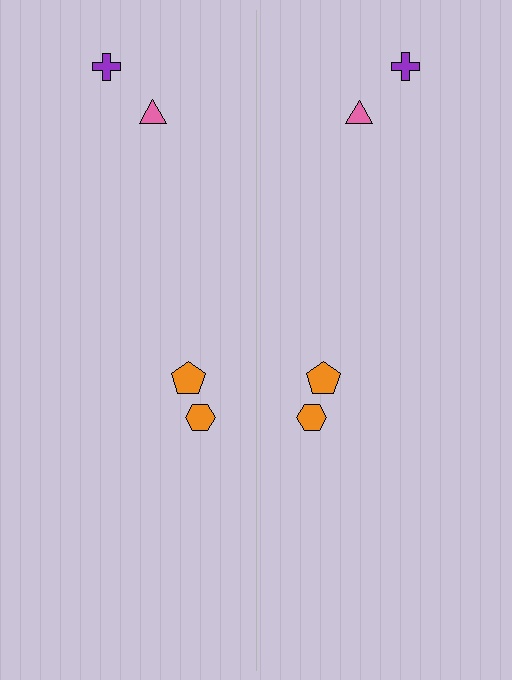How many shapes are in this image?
There are 8 shapes in this image.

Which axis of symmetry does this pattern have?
The pattern has a vertical axis of symmetry running through the center of the image.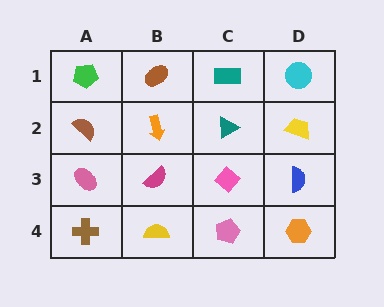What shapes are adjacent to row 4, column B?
A magenta semicircle (row 3, column B), a brown cross (row 4, column A), a pink pentagon (row 4, column C).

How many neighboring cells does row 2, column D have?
3.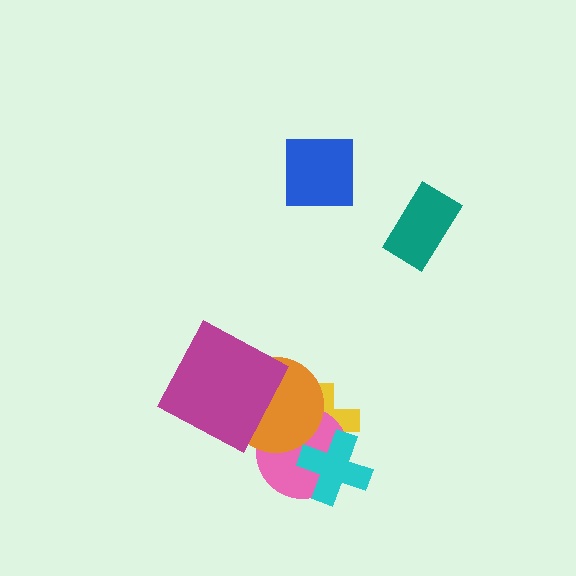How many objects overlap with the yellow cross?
3 objects overlap with the yellow cross.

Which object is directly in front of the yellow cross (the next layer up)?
The pink circle is directly in front of the yellow cross.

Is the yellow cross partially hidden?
Yes, it is partially covered by another shape.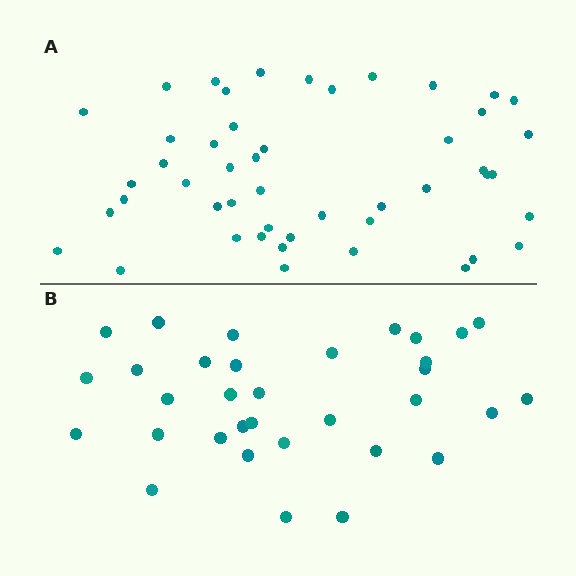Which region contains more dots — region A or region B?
Region A (the top region) has more dots.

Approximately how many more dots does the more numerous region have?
Region A has approximately 15 more dots than region B.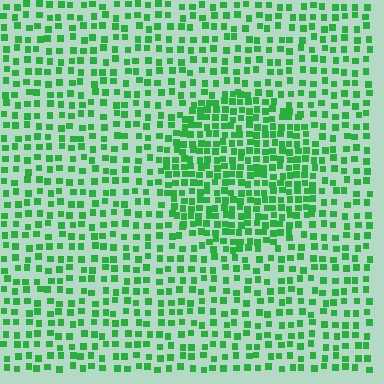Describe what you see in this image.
The image contains small green elements arranged at two different densities. A circle-shaped region is visible where the elements are more densely packed than the surrounding area.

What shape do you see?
I see a circle.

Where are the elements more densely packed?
The elements are more densely packed inside the circle boundary.